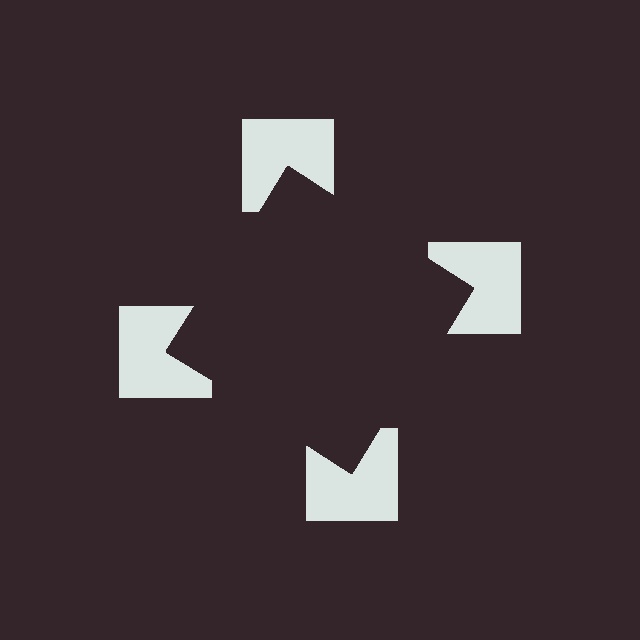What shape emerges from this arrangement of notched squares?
An illusory square — its edges are inferred from the aligned wedge cuts in the notched squares, not physically drawn.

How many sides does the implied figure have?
4 sides.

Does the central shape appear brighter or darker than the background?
It typically appears slightly darker than the background, even though no actual brightness change is drawn.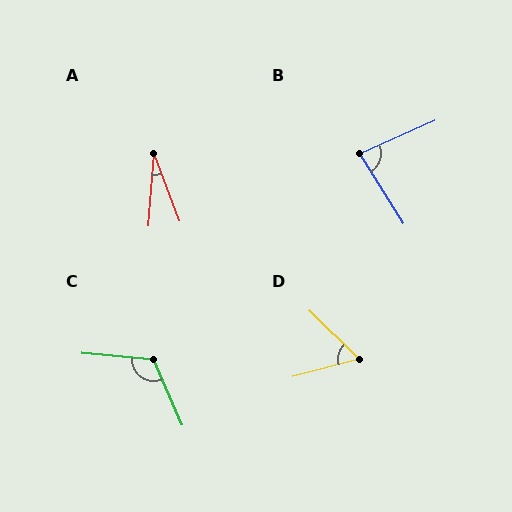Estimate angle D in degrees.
Approximately 59 degrees.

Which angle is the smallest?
A, at approximately 25 degrees.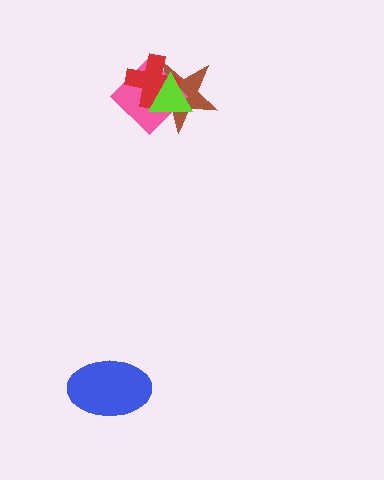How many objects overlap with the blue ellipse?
0 objects overlap with the blue ellipse.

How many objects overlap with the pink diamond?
3 objects overlap with the pink diamond.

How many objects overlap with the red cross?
3 objects overlap with the red cross.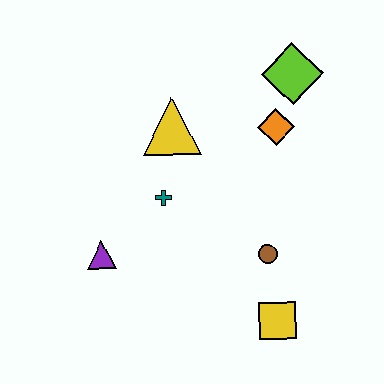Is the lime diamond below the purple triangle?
No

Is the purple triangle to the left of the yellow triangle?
Yes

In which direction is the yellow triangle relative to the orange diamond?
The yellow triangle is to the left of the orange diamond.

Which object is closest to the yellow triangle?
The teal cross is closest to the yellow triangle.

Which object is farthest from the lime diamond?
The purple triangle is farthest from the lime diamond.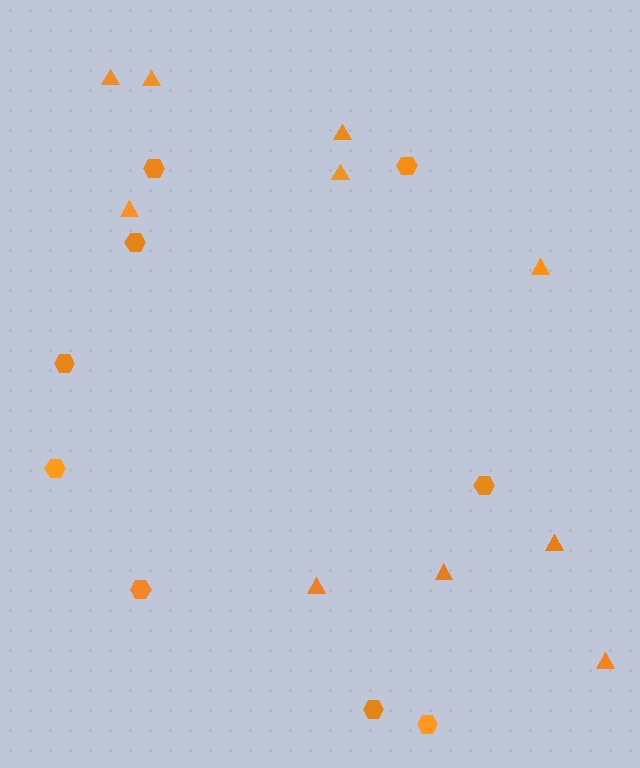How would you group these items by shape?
There are 2 groups: one group of triangles (10) and one group of hexagons (9).